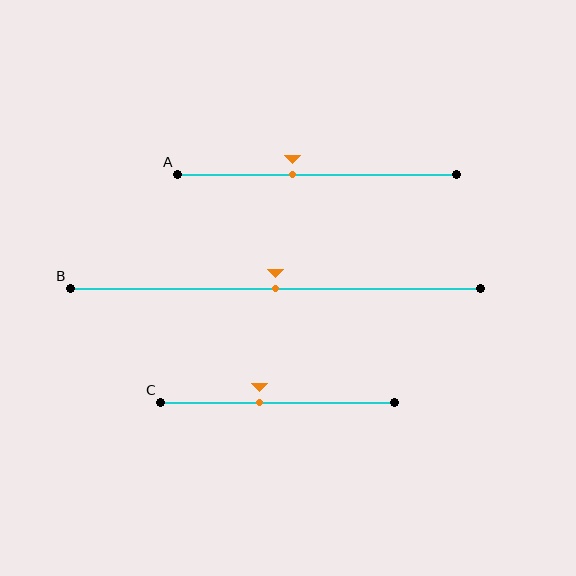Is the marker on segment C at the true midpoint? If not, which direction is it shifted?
No, the marker on segment C is shifted to the left by about 8% of the segment length.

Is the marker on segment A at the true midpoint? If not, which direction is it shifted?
No, the marker on segment A is shifted to the left by about 9% of the segment length.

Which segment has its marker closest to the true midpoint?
Segment B has its marker closest to the true midpoint.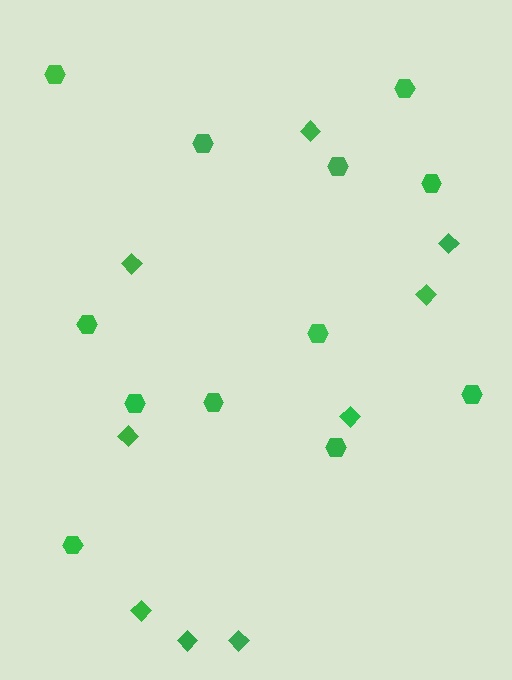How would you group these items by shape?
There are 2 groups: one group of diamonds (9) and one group of hexagons (12).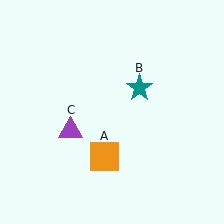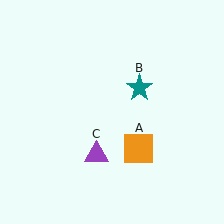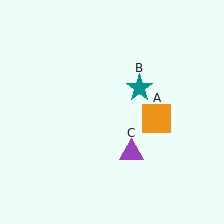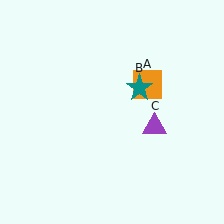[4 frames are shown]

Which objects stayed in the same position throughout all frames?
Teal star (object B) remained stationary.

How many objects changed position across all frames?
2 objects changed position: orange square (object A), purple triangle (object C).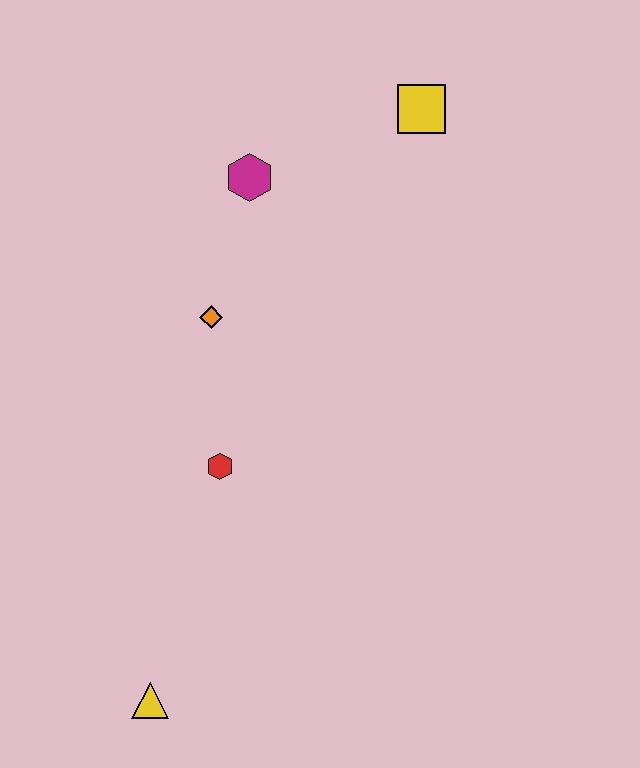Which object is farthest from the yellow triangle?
The yellow square is farthest from the yellow triangle.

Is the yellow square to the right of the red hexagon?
Yes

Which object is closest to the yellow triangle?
The red hexagon is closest to the yellow triangle.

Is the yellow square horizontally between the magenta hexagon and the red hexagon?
No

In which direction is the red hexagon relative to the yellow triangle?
The red hexagon is above the yellow triangle.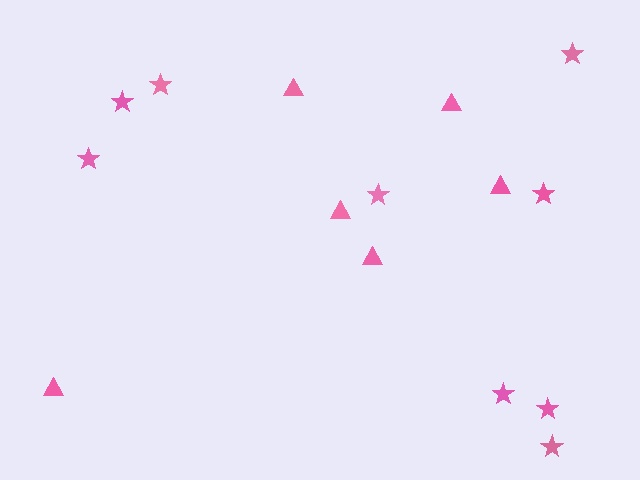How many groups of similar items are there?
There are 2 groups: one group of stars (9) and one group of triangles (6).